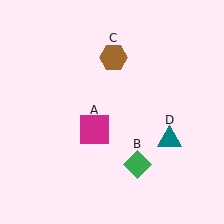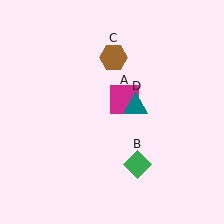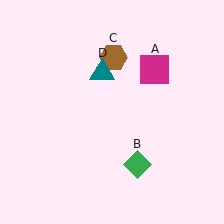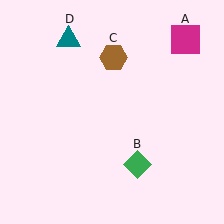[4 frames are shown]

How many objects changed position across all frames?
2 objects changed position: magenta square (object A), teal triangle (object D).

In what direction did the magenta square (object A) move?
The magenta square (object A) moved up and to the right.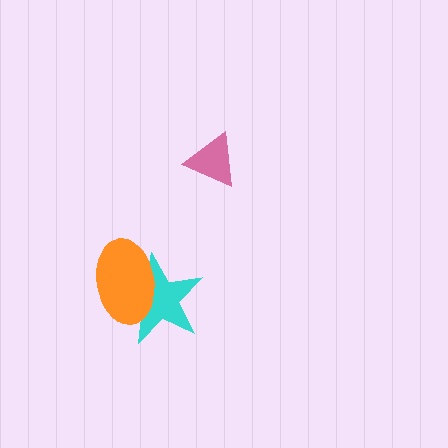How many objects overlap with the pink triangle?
0 objects overlap with the pink triangle.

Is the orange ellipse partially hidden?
No, no other shape covers it.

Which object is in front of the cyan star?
The orange ellipse is in front of the cyan star.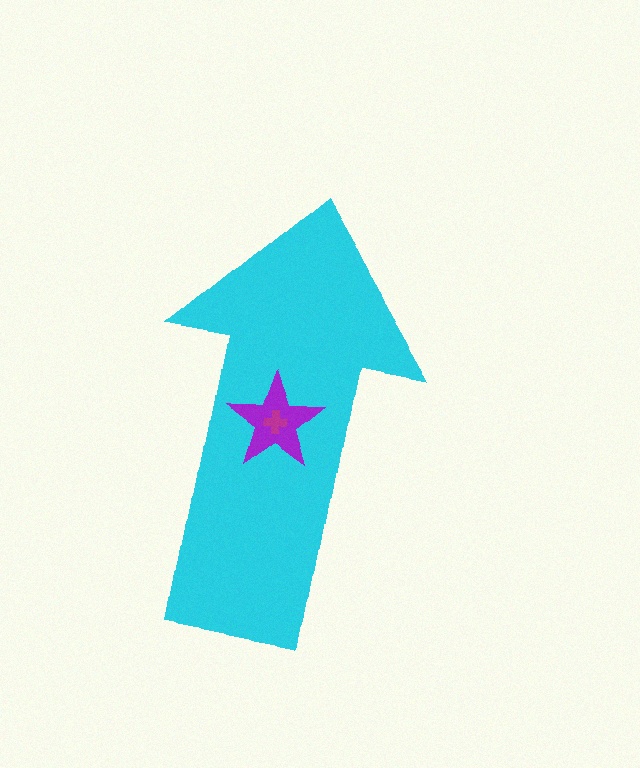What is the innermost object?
The magenta cross.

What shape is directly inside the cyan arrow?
The purple star.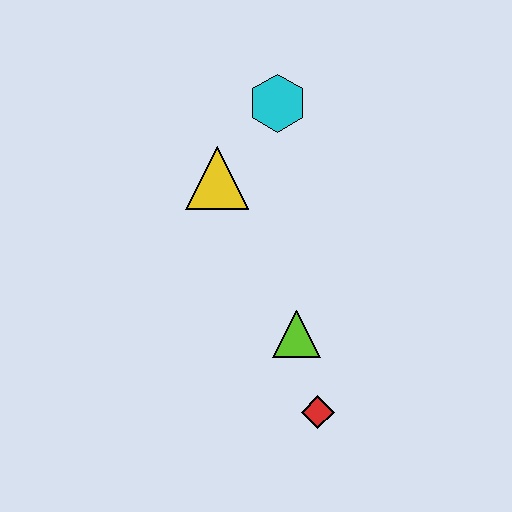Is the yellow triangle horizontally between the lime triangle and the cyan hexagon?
No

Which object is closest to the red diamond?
The lime triangle is closest to the red diamond.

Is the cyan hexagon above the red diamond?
Yes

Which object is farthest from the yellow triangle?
The red diamond is farthest from the yellow triangle.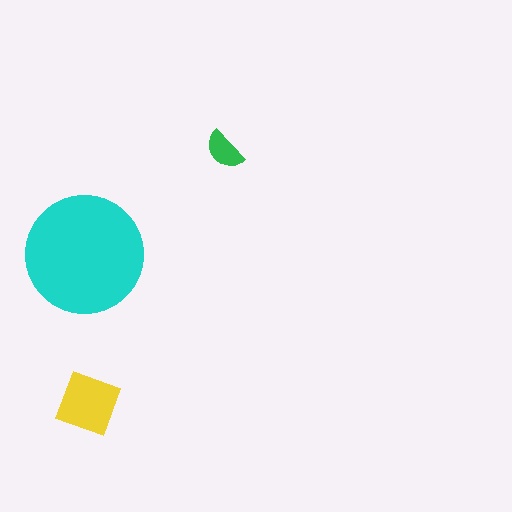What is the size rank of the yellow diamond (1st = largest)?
2nd.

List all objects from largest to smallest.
The cyan circle, the yellow diamond, the green semicircle.